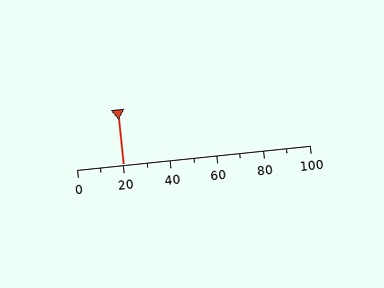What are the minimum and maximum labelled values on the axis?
The axis runs from 0 to 100.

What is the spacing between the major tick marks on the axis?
The major ticks are spaced 20 apart.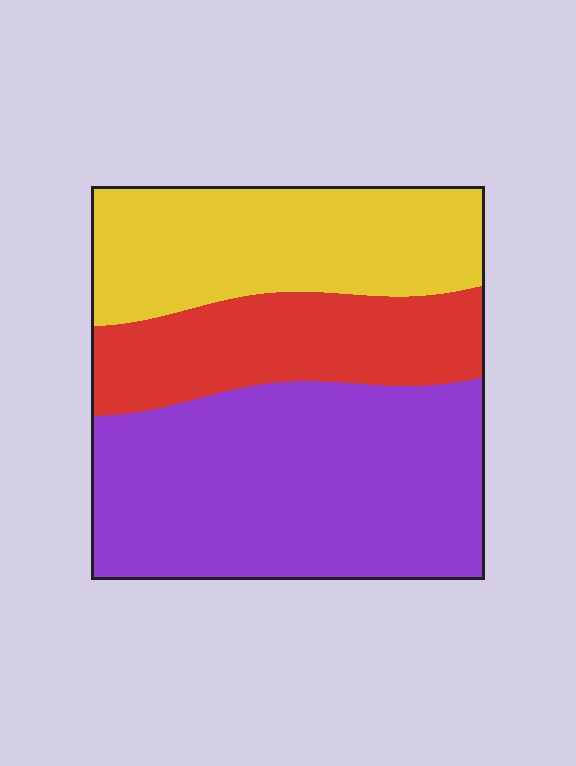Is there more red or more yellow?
Yellow.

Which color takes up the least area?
Red, at roughly 25%.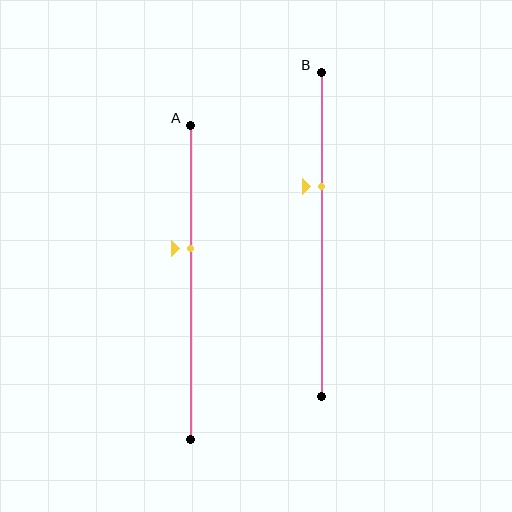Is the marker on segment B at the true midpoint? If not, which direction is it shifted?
No, the marker on segment B is shifted upward by about 15% of the segment length.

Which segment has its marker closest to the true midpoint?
Segment A has its marker closest to the true midpoint.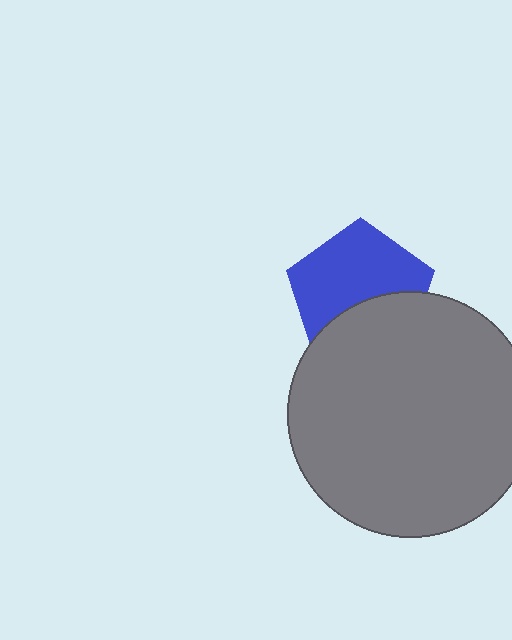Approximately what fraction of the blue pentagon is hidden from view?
Roughly 38% of the blue pentagon is hidden behind the gray circle.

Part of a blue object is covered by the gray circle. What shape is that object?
It is a pentagon.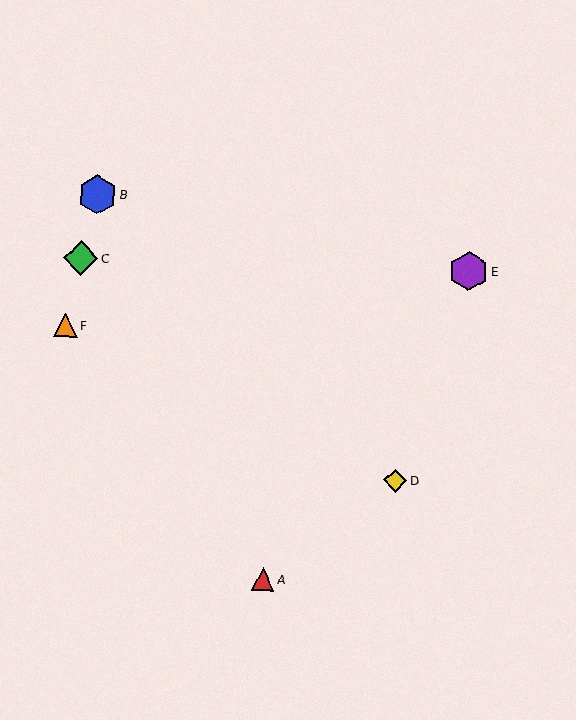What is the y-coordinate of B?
Object B is at y≈195.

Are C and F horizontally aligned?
No, C is at y≈258 and F is at y≈325.